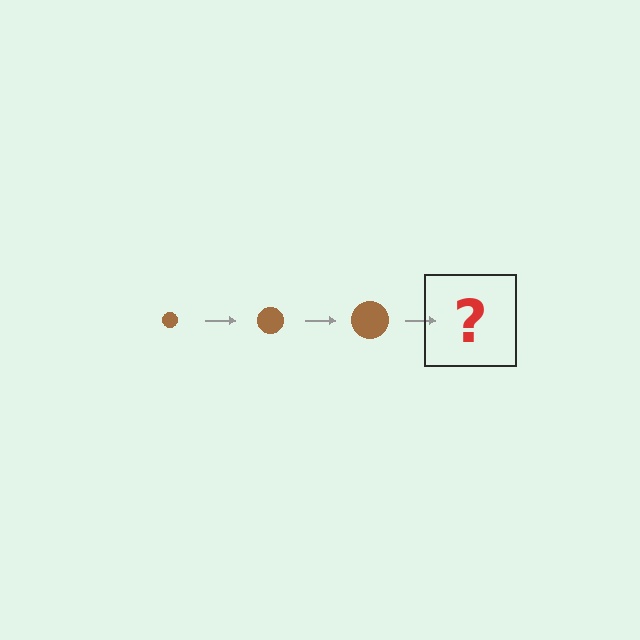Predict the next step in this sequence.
The next step is a brown circle, larger than the previous one.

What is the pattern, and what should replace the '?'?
The pattern is that the circle gets progressively larger each step. The '?' should be a brown circle, larger than the previous one.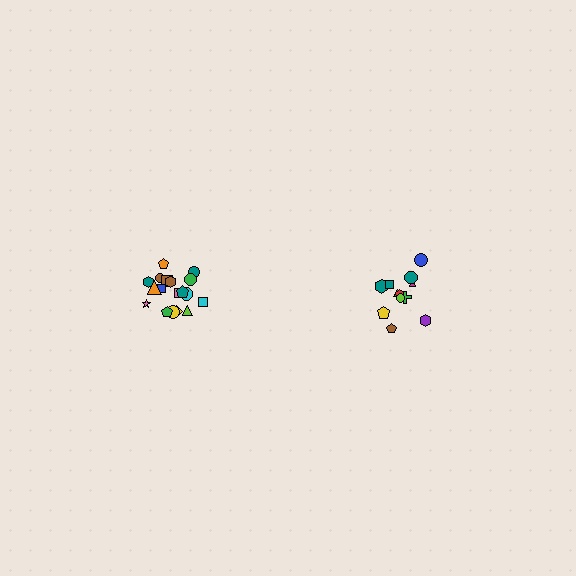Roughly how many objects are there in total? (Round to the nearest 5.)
Roughly 30 objects in total.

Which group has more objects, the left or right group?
The left group.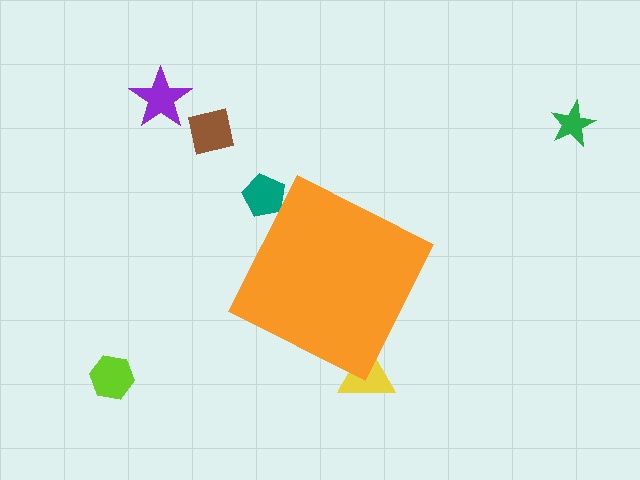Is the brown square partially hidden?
No, the brown square is fully visible.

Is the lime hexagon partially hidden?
No, the lime hexagon is fully visible.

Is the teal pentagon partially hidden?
Yes, the teal pentagon is partially hidden behind the orange diamond.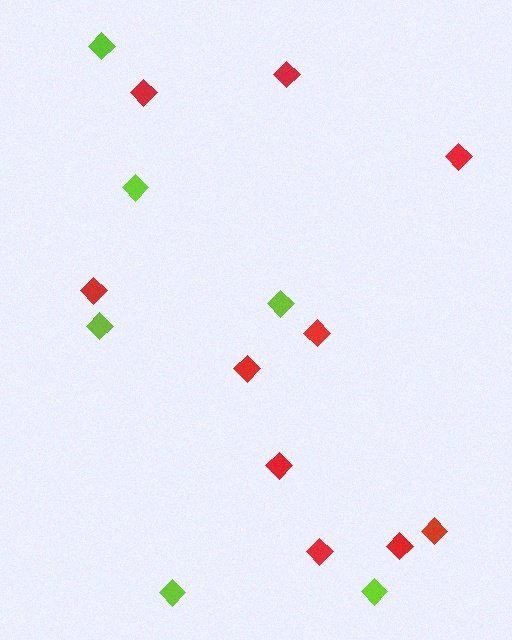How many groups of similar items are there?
There are 2 groups: one group of red diamonds (10) and one group of lime diamonds (6).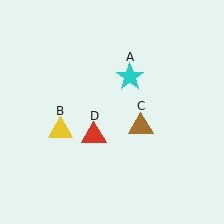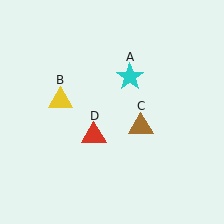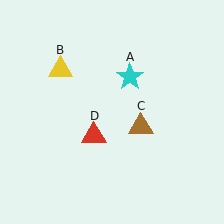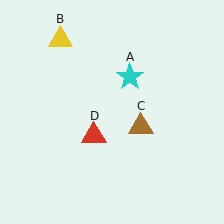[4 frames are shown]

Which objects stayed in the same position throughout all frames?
Cyan star (object A) and brown triangle (object C) and red triangle (object D) remained stationary.